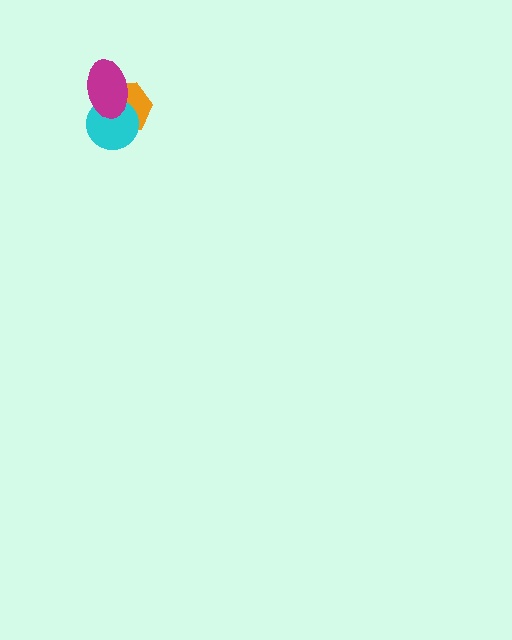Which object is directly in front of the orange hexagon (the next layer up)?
The cyan circle is directly in front of the orange hexagon.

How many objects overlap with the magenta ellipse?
2 objects overlap with the magenta ellipse.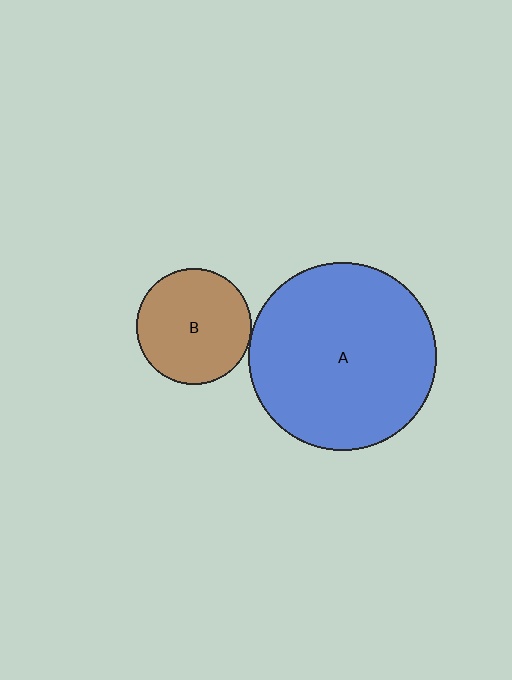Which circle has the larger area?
Circle A (blue).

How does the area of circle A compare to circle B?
Approximately 2.6 times.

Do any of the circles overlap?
No, none of the circles overlap.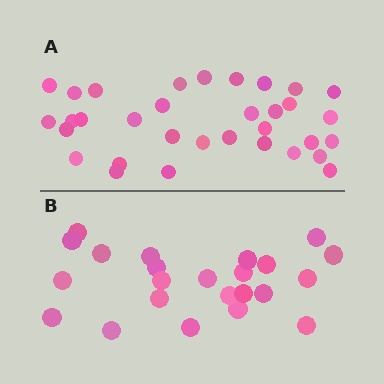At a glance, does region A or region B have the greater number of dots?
Region A (the top region) has more dots.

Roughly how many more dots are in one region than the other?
Region A has roughly 10 or so more dots than region B.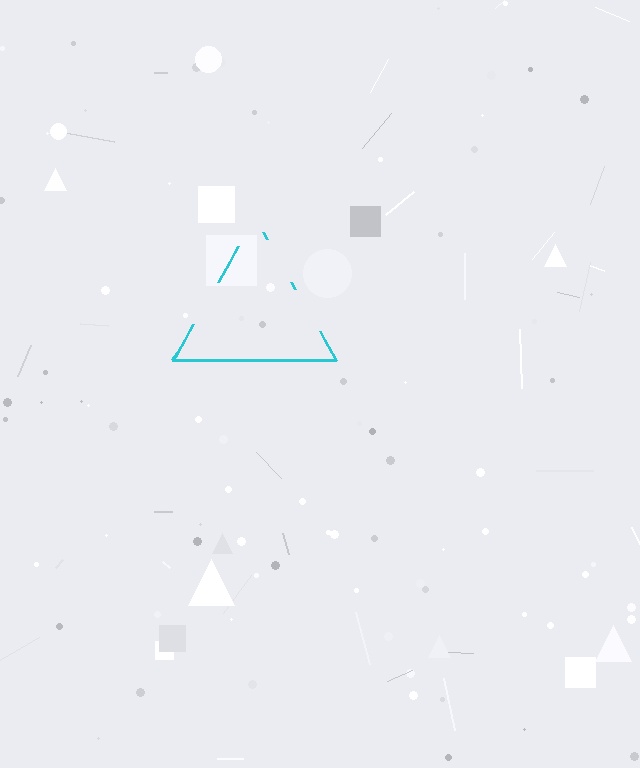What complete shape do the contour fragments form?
The contour fragments form a triangle.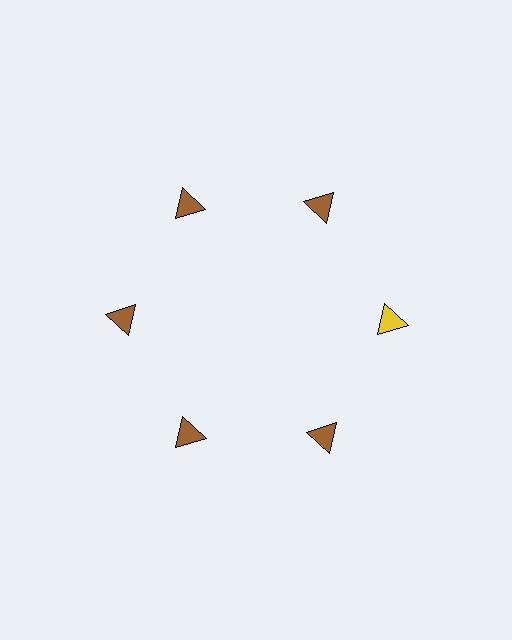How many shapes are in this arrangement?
There are 6 shapes arranged in a ring pattern.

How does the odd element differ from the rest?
It has a different color: yellow instead of brown.